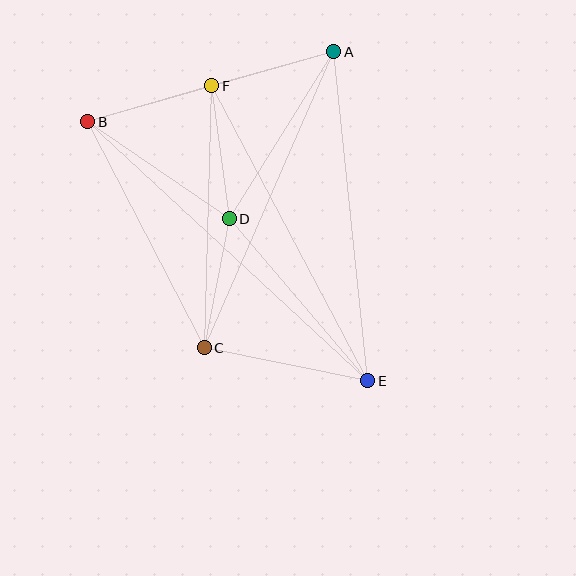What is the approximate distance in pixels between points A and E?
The distance between A and E is approximately 331 pixels.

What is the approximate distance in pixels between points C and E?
The distance between C and E is approximately 167 pixels.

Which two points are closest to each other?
Points A and F are closest to each other.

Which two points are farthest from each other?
Points B and E are farthest from each other.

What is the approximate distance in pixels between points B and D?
The distance between B and D is approximately 171 pixels.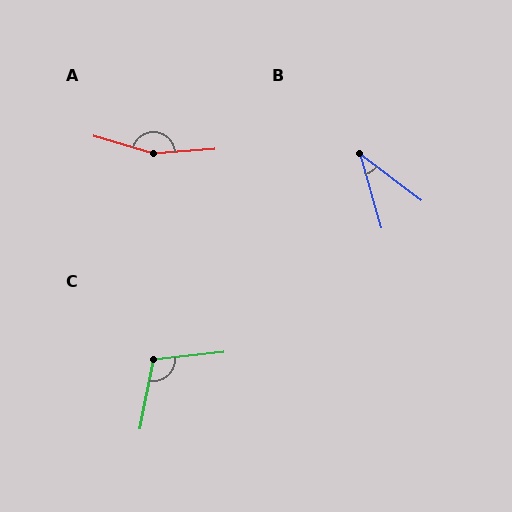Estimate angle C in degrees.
Approximately 107 degrees.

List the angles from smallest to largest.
B (37°), C (107°), A (160°).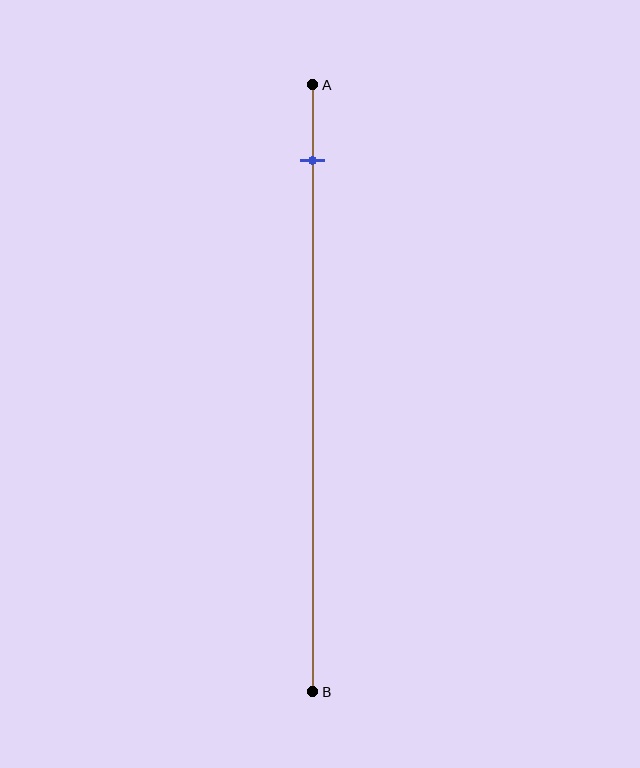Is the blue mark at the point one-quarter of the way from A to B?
No, the mark is at about 10% from A, not at the 25% one-quarter point.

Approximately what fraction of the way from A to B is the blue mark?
The blue mark is approximately 10% of the way from A to B.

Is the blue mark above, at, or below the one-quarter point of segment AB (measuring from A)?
The blue mark is above the one-quarter point of segment AB.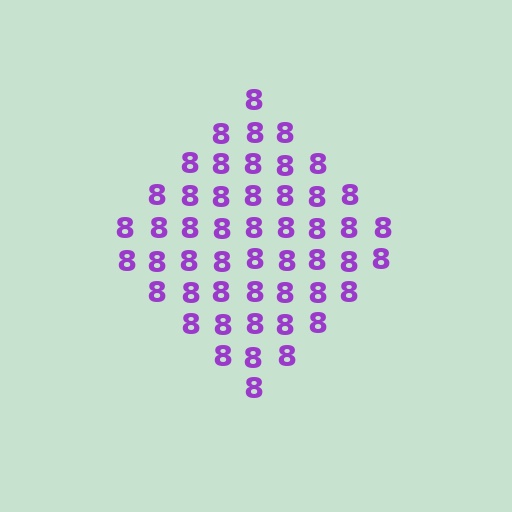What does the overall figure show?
The overall figure shows a diamond.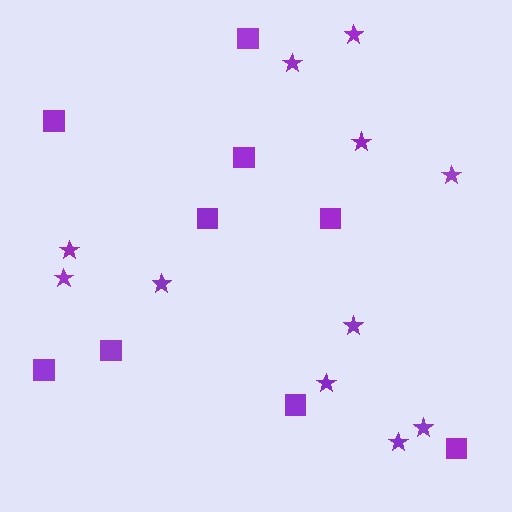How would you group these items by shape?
There are 2 groups: one group of squares (9) and one group of stars (11).